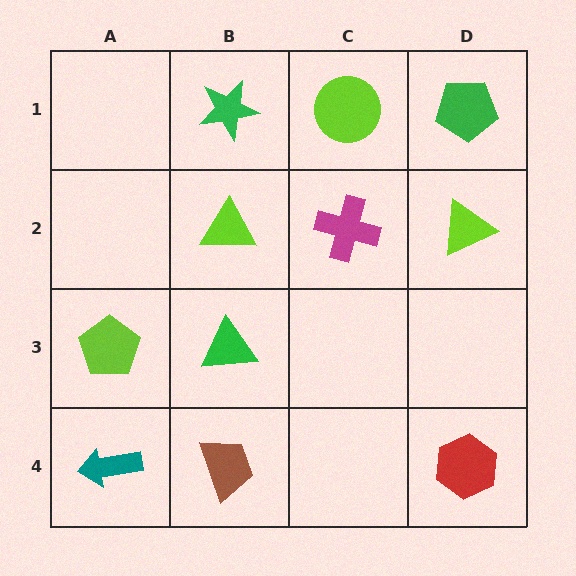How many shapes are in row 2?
3 shapes.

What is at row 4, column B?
A brown trapezoid.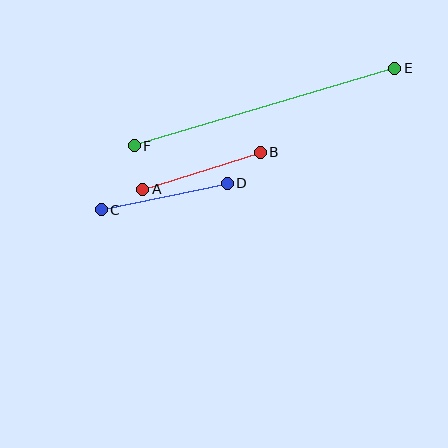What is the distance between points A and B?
The distance is approximately 124 pixels.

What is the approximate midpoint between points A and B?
The midpoint is at approximately (202, 171) pixels.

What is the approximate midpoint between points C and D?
The midpoint is at approximately (164, 197) pixels.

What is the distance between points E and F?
The distance is approximately 272 pixels.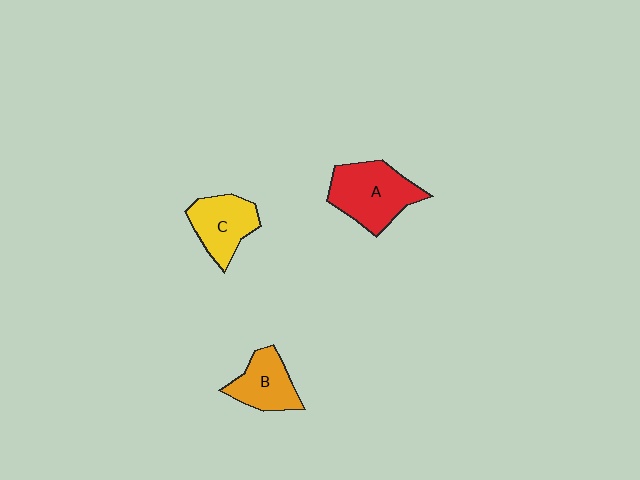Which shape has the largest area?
Shape A (red).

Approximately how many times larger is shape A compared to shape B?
Approximately 1.5 times.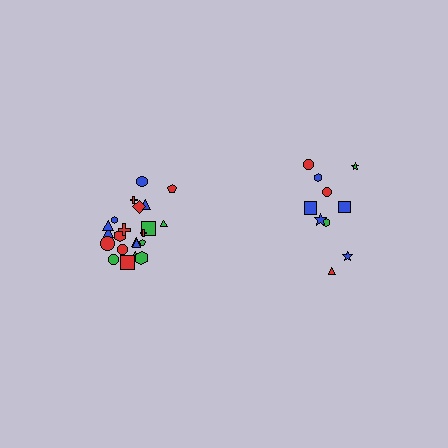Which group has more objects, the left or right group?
The left group.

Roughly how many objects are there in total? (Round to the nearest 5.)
Roughly 30 objects in total.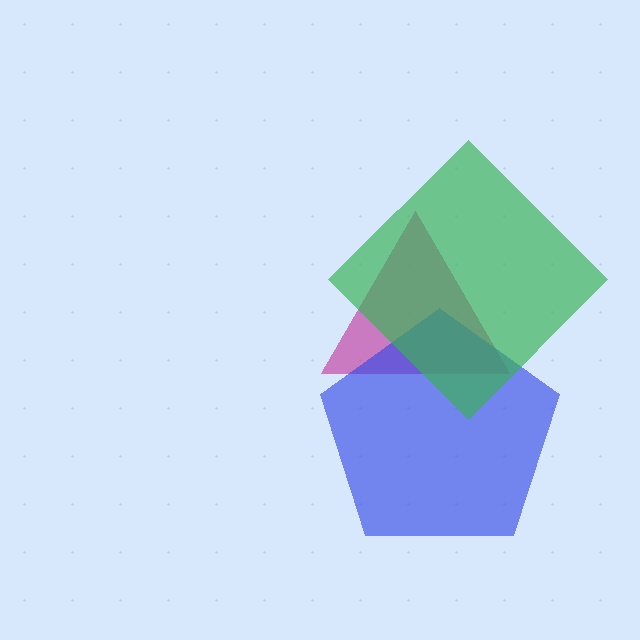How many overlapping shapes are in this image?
There are 3 overlapping shapes in the image.